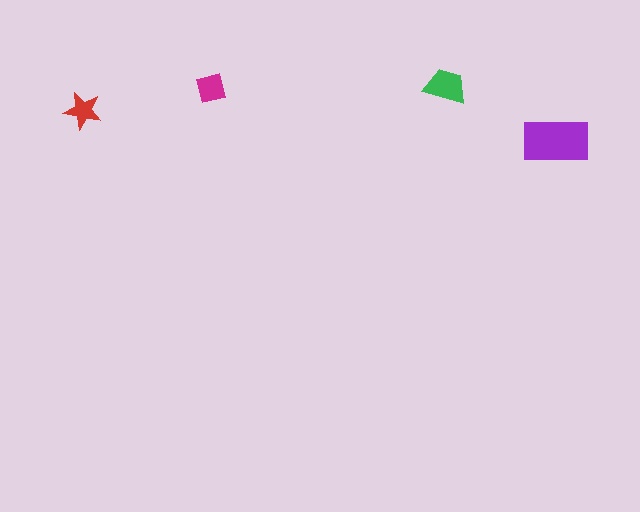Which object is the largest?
The purple rectangle.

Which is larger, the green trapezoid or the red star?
The green trapezoid.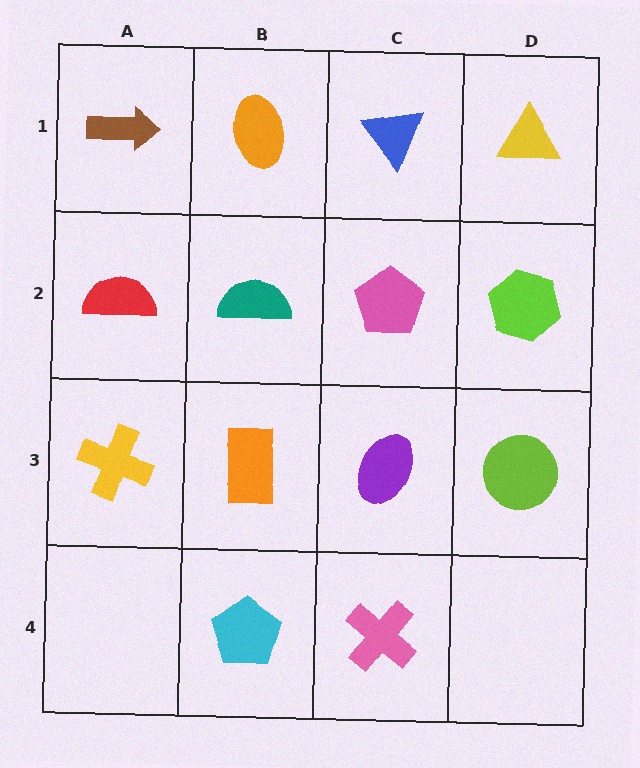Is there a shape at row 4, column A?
No, that cell is empty.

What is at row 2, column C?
A pink pentagon.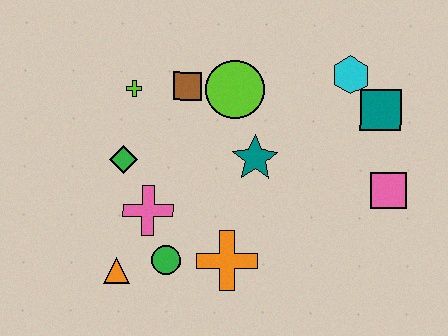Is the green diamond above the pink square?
Yes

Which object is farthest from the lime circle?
The orange triangle is farthest from the lime circle.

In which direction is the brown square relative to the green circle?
The brown square is above the green circle.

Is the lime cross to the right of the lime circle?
No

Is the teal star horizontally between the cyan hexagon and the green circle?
Yes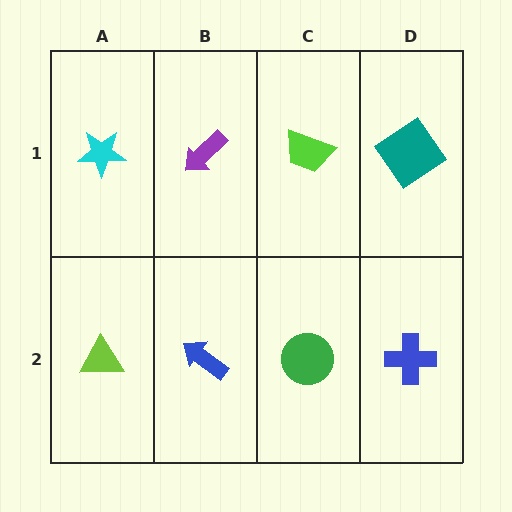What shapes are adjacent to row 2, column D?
A teal diamond (row 1, column D), a green circle (row 2, column C).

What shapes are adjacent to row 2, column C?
A lime trapezoid (row 1, column C), a blue arrow (row 2, column B), a blue cross (row 2, column D).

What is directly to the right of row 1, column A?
A purple arrow.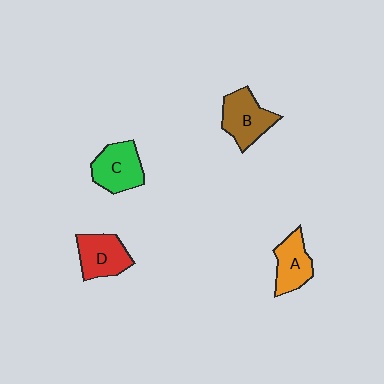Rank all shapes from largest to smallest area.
From largest to smallest: B (brown), C (green), D (red), A (orange).